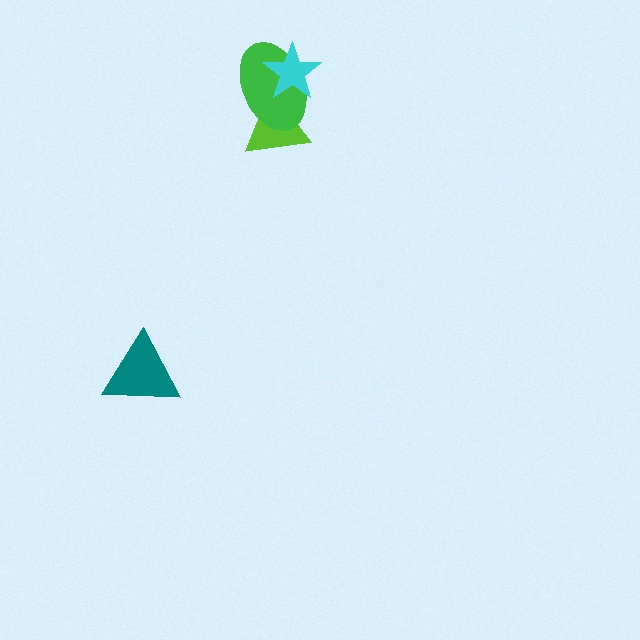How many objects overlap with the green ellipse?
2 objects overlap with the green ellipse.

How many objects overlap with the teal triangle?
0 objects overlap with the teal triangle.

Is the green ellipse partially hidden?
Yes, it is partially covered by another shape.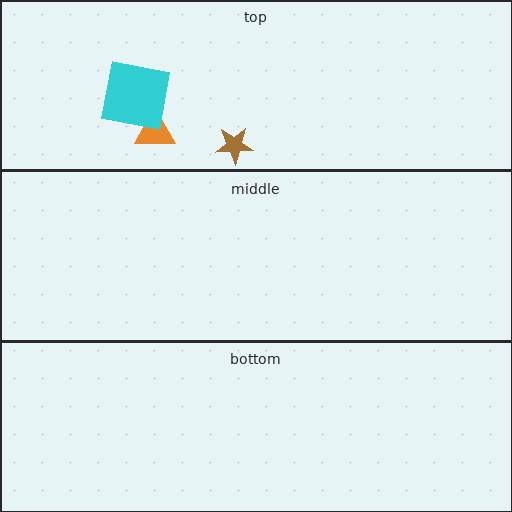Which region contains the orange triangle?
The top region.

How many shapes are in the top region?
3.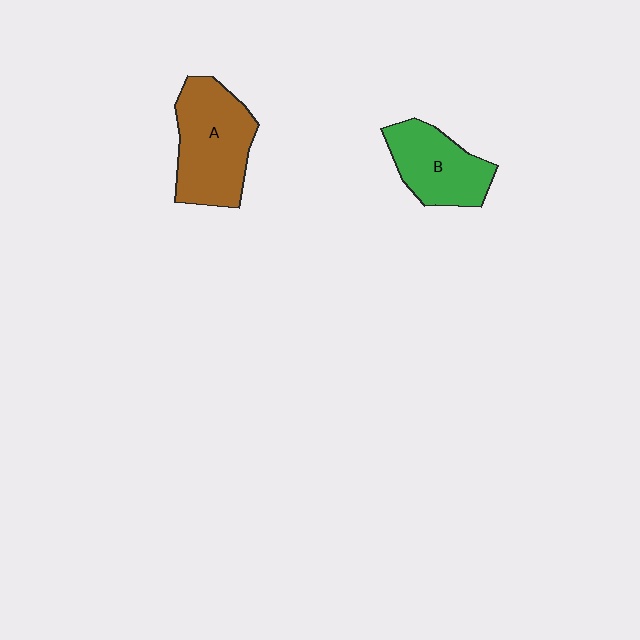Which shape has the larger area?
Shape A (brown).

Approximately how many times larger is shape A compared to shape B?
Approximately 1.3 times.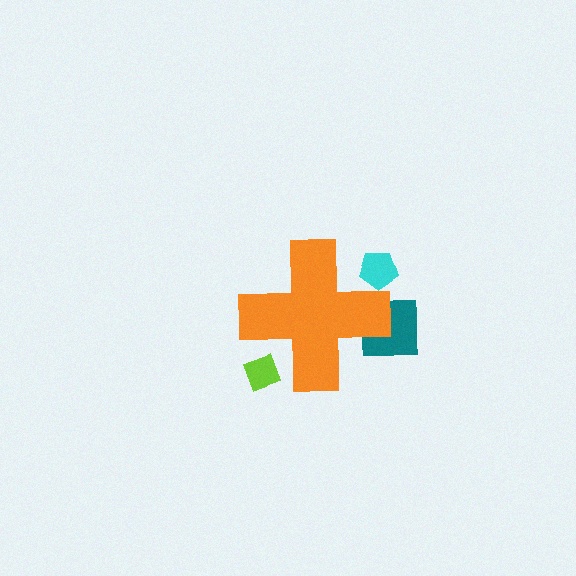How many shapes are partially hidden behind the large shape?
3 shapes are partially hidden.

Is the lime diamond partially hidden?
Yes, the lime diamond is partially hidden behind the orange cross.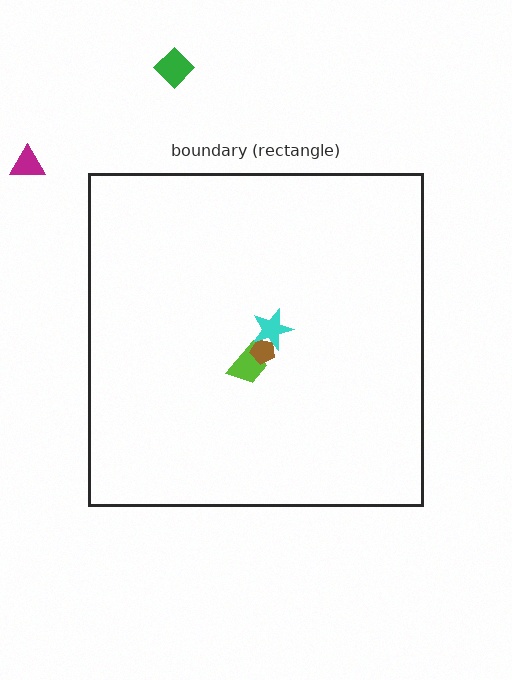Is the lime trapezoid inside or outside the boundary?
Inside.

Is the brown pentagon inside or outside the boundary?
Inside.